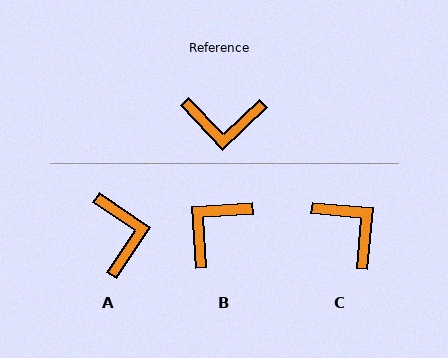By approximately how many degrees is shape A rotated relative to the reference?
Approximately 103 degrees counter-clockwise.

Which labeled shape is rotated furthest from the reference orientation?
C, about 131 degrees away.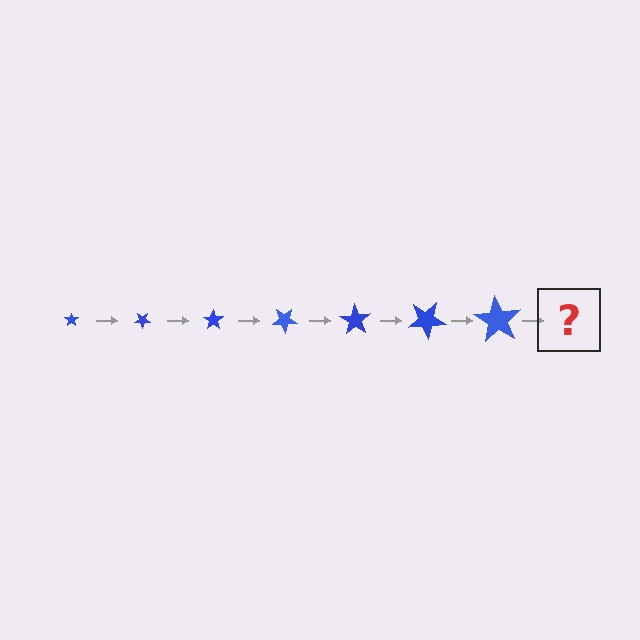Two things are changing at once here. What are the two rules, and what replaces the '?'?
The two rules are that the star grows larger each step and it rotates 35 degrees each step. The '?' should be a star, larger than the previous one and rotated 245 degrees from the start.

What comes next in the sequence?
The next element should be a star, larger than the previous one and rotated 245 degrees from the start.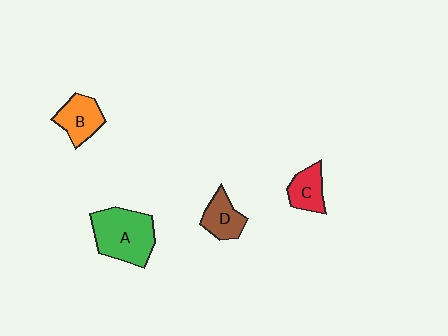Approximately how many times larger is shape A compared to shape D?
Approximately 2.0 times.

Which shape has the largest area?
Shape A (green).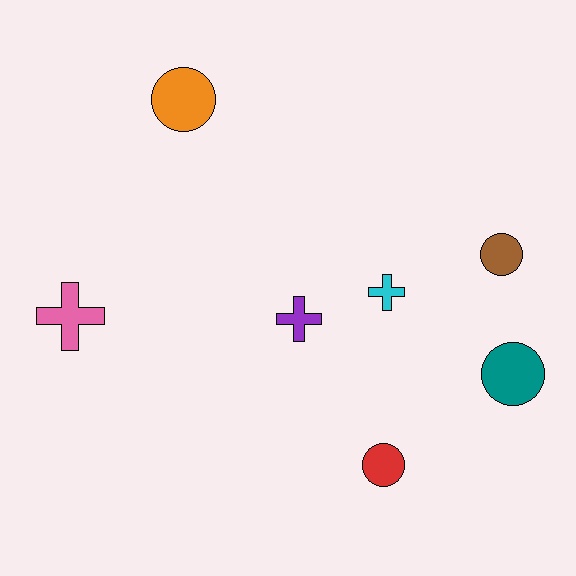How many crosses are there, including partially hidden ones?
There are 3 crosses.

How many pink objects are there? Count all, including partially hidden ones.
There is 1 pink object.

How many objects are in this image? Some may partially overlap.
There are 7 objects.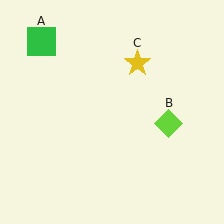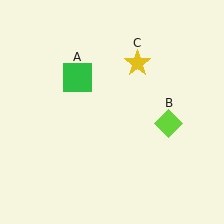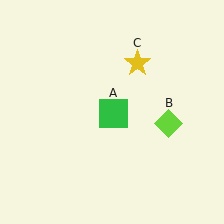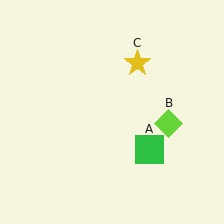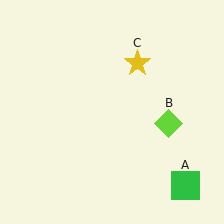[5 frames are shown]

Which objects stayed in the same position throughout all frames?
Lime diamond (object B) and yellow star (object C) remained stationary.